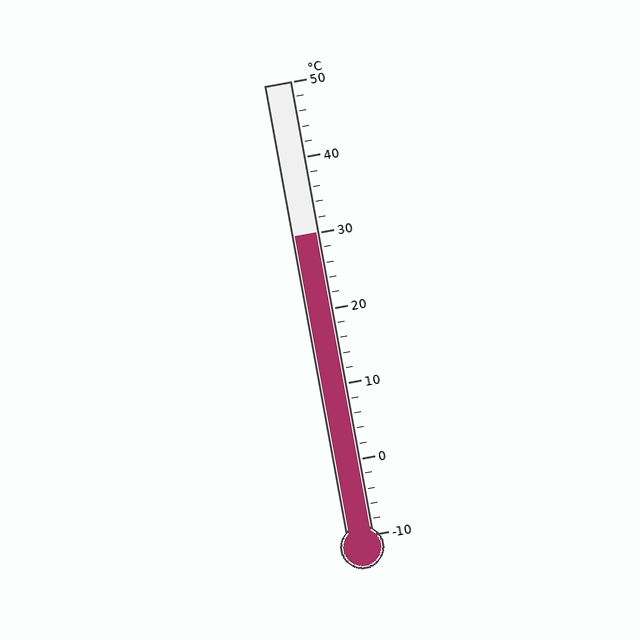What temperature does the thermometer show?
The thermometer shows approximately 30°C.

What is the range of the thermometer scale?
The thermometer scale ranges from -10°C to 50°C.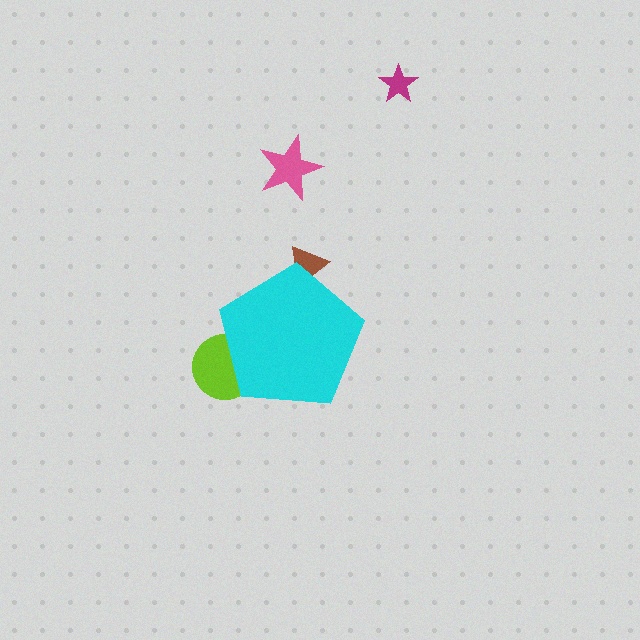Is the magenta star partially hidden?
No, the magenta star is fully visible.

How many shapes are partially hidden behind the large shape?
2 shapes are partially hidden.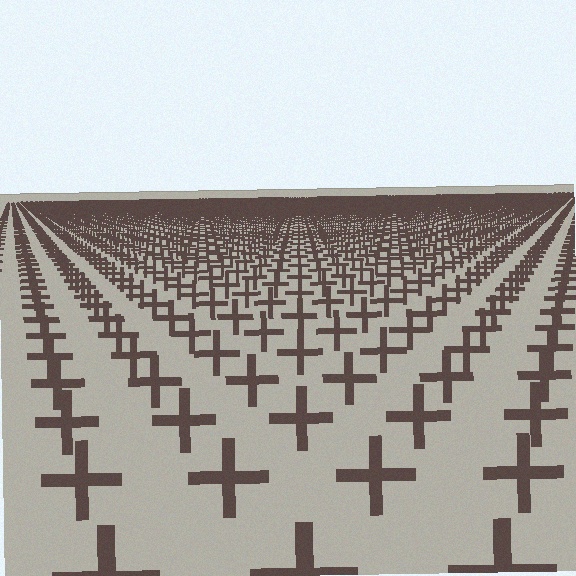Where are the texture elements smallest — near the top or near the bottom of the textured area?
Near the top.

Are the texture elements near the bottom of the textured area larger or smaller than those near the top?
Larger. Near the bottom, elements are closer to the viewer and appear at a bigger on-screen size.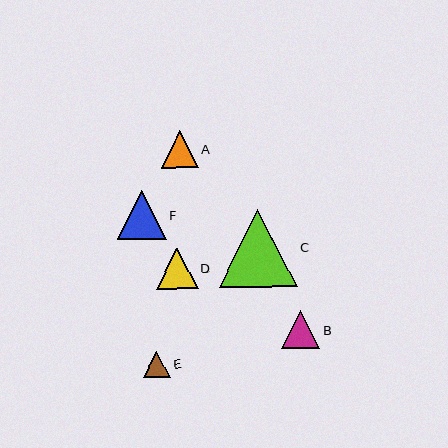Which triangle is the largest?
Triangle C is the largest with a size of approximately 78 pixels.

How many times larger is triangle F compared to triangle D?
Triangle F is approximately 1.2 times the size of triangle D.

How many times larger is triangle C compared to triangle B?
Triangle C is approximately 2.0 times the size of triangle B.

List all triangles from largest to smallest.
From largest to smallest: C, F, D, B, A, E.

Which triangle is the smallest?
Triangle E is the smallest with a size of approximately 27 pixels.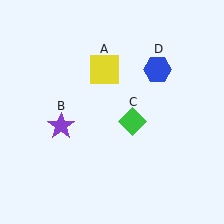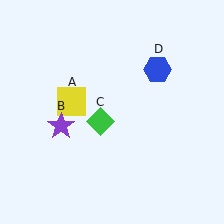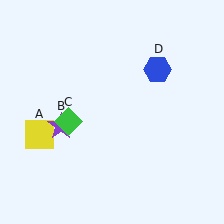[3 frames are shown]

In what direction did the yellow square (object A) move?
The yellow square (object A) moved down and to the left.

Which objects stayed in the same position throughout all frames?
Purple star (object B) and blue hexagon (object D) remained stationary.